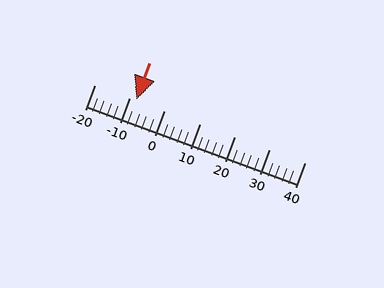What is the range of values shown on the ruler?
The ruler shows values from -20 to 40.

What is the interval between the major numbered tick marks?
The major tick marks are spaced 10 units apart.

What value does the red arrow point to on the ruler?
The red arrow points to approximately -8.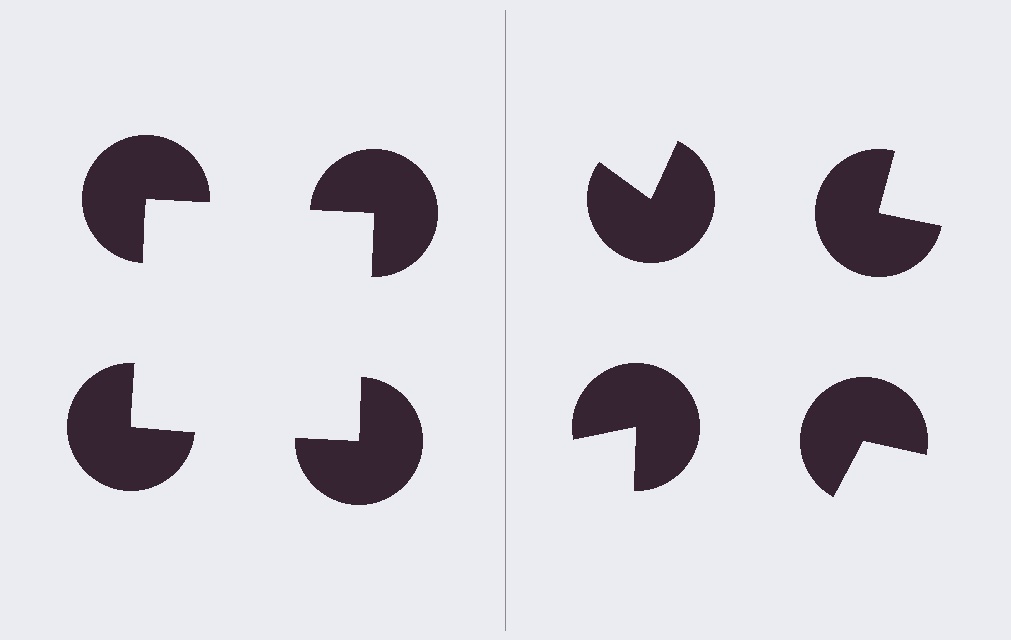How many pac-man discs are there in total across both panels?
8 — 4 on each side.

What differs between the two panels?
The pac-man discs are positioned identically on both sides; only the wedge orientations differ. On the left they align to a square; on the right they are misaligned.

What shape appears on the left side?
An illusory square.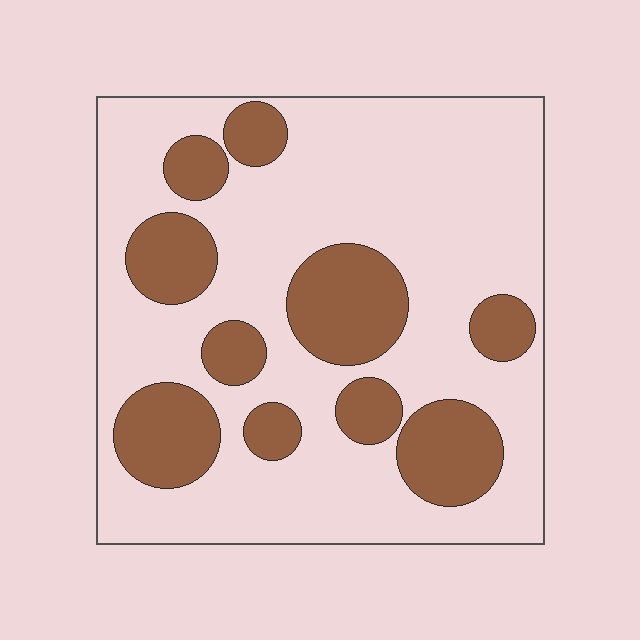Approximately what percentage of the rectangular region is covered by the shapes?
Approximately 30%.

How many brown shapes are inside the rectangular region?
10.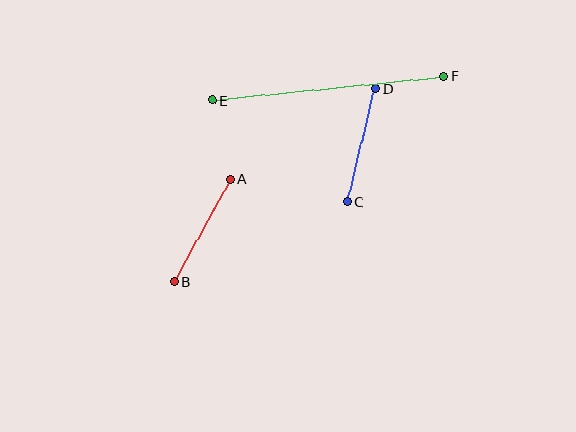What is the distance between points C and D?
The distance is approximately 117 pixels.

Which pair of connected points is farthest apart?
Points E and F are farthest apart.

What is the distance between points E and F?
The distance is approximately 232 pixels.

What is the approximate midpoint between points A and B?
The midpoint is at approximately (202, 230) pixels.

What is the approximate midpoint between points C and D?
The midpoint is at approximately (361, 145) pixels.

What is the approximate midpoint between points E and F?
The midpoint is at approximately (328, 88) pixels.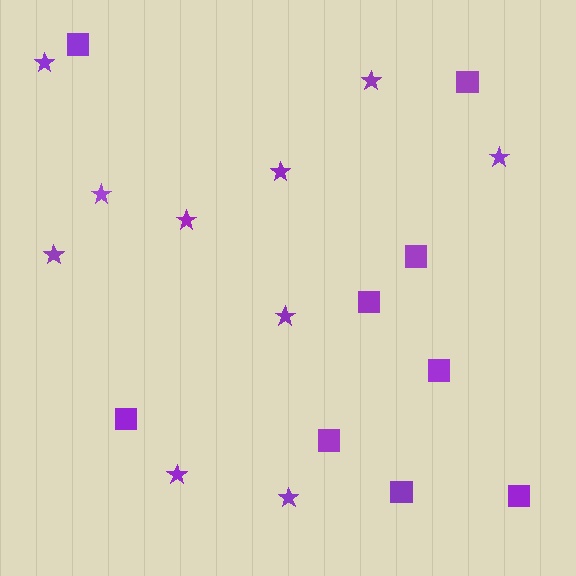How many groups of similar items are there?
There are 2 groups: one group of stars (10) and one group of squares (9).